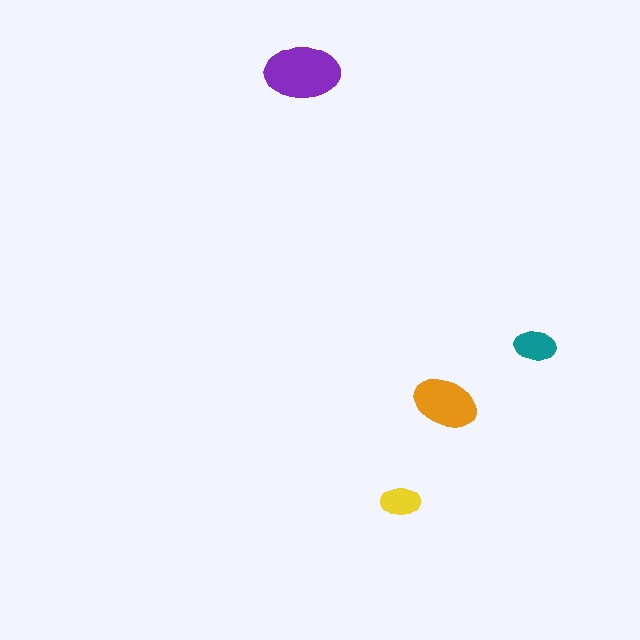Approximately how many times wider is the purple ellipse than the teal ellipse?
About 2 times wider.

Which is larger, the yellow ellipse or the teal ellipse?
The teal one.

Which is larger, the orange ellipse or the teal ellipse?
The orange one.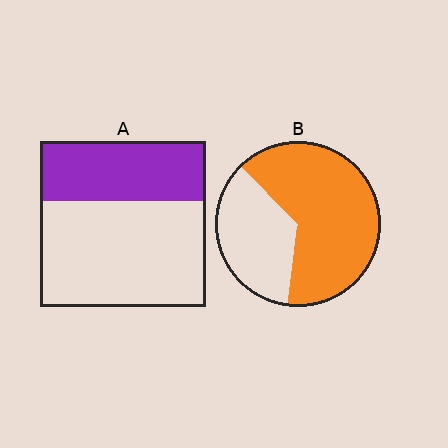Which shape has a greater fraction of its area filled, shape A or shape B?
Shape B.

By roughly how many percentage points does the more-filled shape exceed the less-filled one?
By roughly 30 percentage points (B over A).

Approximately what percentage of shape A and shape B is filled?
A is approximately 35% and B is approximately 65%.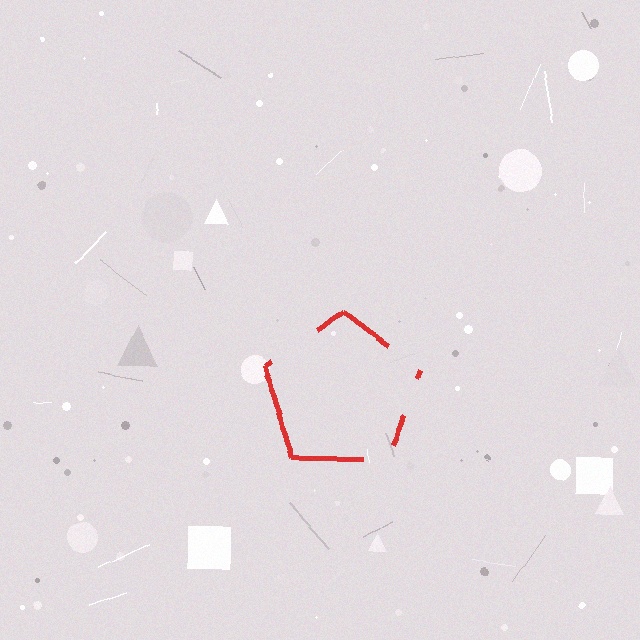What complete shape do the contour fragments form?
The contour fragments form a pentagon.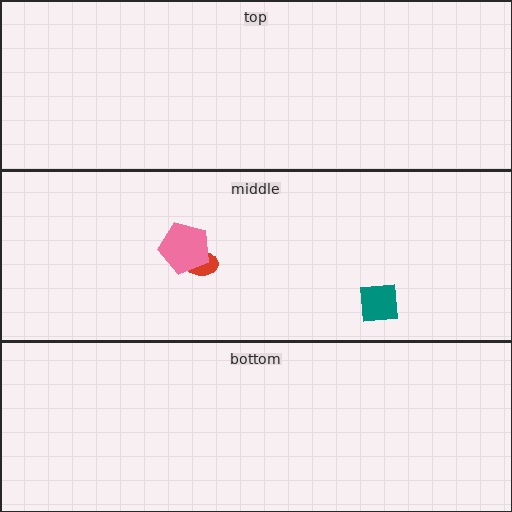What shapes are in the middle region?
The teal square, the red ellipse, the pink pentagon.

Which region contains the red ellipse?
The middle region.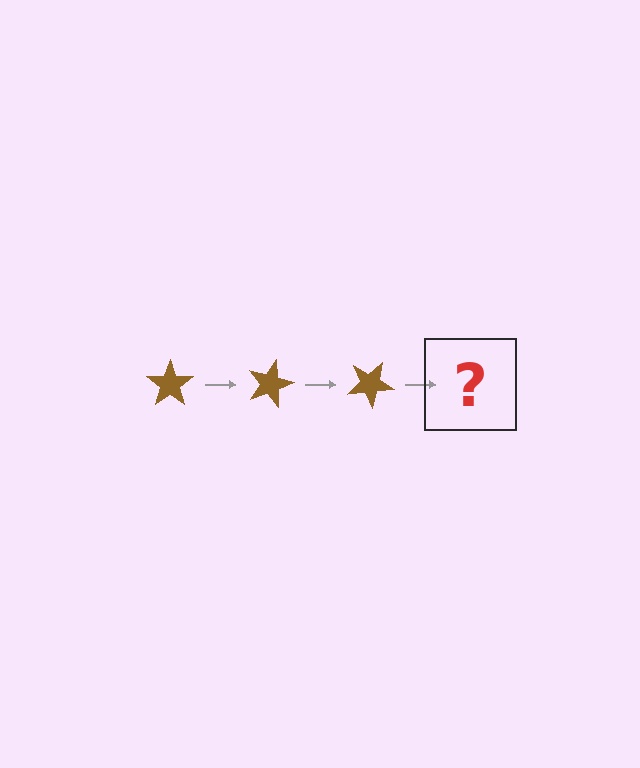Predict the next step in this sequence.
The next step is a brown star rotated 45 degrees.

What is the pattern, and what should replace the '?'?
The pattern is that the star rotates 15 degrees each step. The '?' should be a brown star rotated 45 degrees.